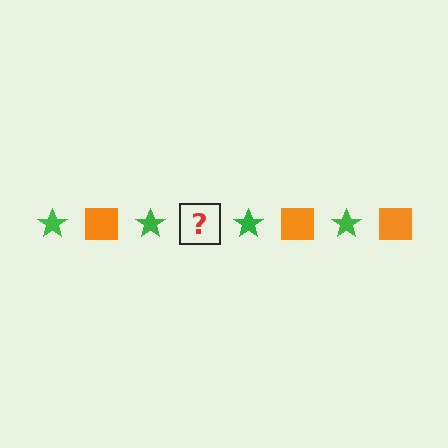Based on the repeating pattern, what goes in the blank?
The blank should be an orange square.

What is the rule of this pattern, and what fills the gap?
The rule is that the pattern alternates between green star and orange square. The gap should be filled with an orange square.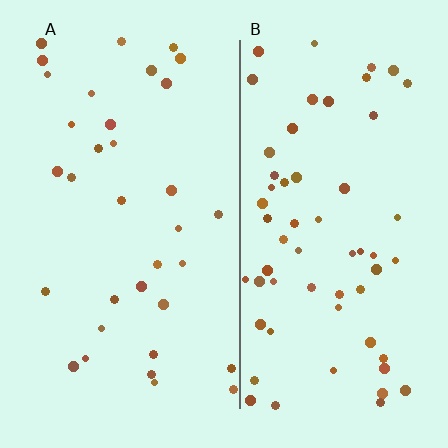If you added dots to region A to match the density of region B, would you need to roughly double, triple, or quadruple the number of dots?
Approximately double.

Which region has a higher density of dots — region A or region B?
B (the right).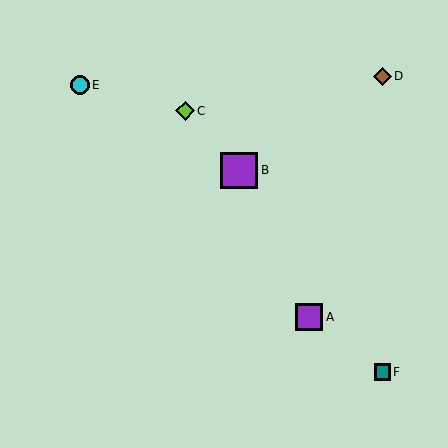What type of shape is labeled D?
Shape D is a brown diamond.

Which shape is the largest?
The purple square (labeled B) is the largest.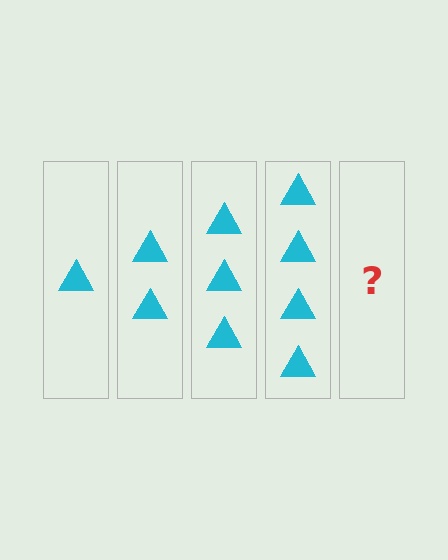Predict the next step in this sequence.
The next step is 5 triangles.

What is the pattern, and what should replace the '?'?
The pattern is that each step adds one more triangle. The '?' should be 5 triangles.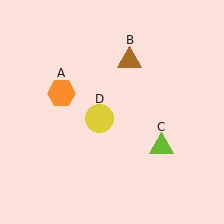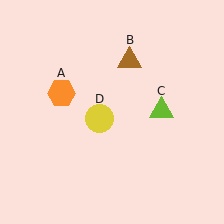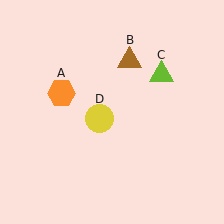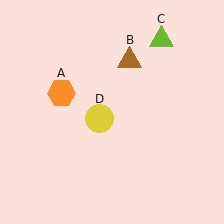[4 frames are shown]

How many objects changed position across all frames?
1 object changed position: lime triangle (object C).